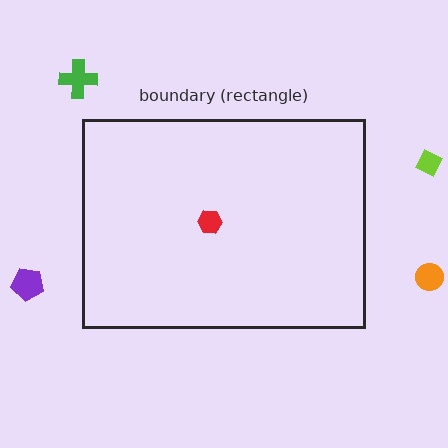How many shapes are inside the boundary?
1 inside, 4 outside.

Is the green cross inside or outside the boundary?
Outside.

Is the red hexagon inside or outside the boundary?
Inside.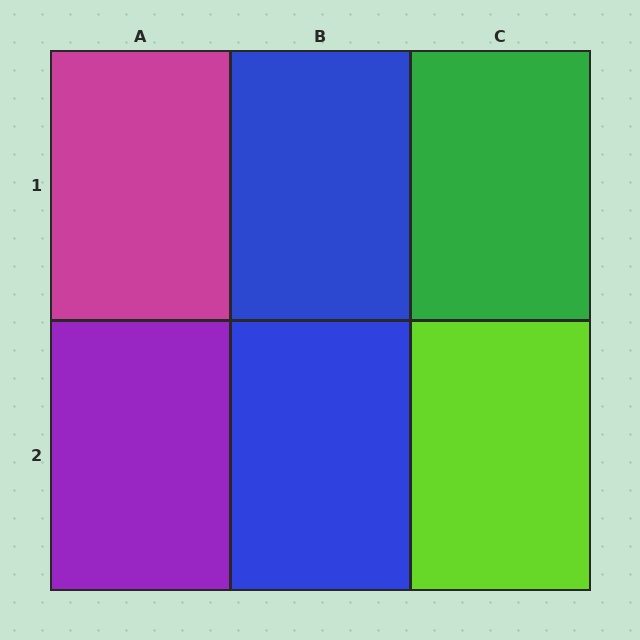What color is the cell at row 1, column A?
Magenta.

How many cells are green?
1 cell is green.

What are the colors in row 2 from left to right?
Purple, blue, lime.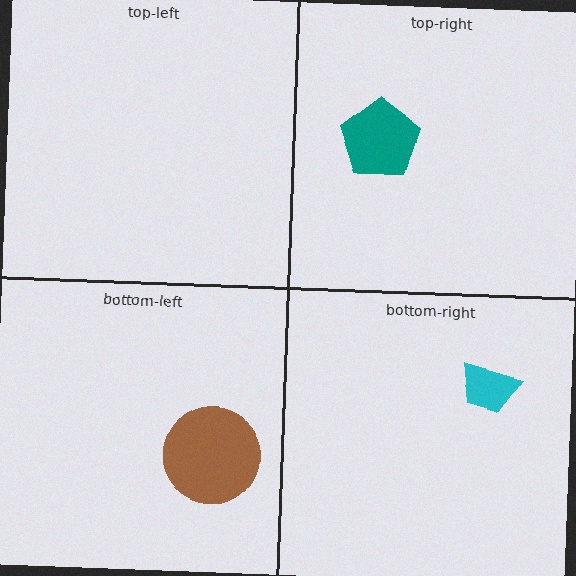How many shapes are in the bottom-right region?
1.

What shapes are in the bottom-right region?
The cyan trapezoid.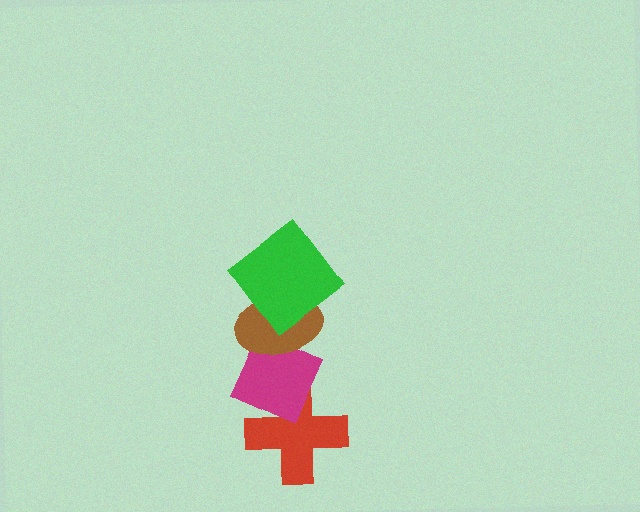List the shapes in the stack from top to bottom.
From top to bottom: the green diamond, the brown ellipse, the magenta diamond, the red cross.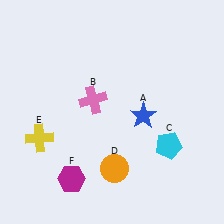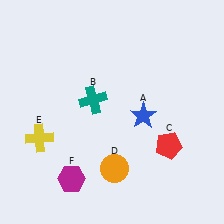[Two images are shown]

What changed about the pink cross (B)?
In Image 1, B is pink. In Image 2, it changed to teal.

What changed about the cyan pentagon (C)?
In Image 1, C is cyan. In Image 2, it changed to red.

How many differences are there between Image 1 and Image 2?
There are 2 differences between the two images.